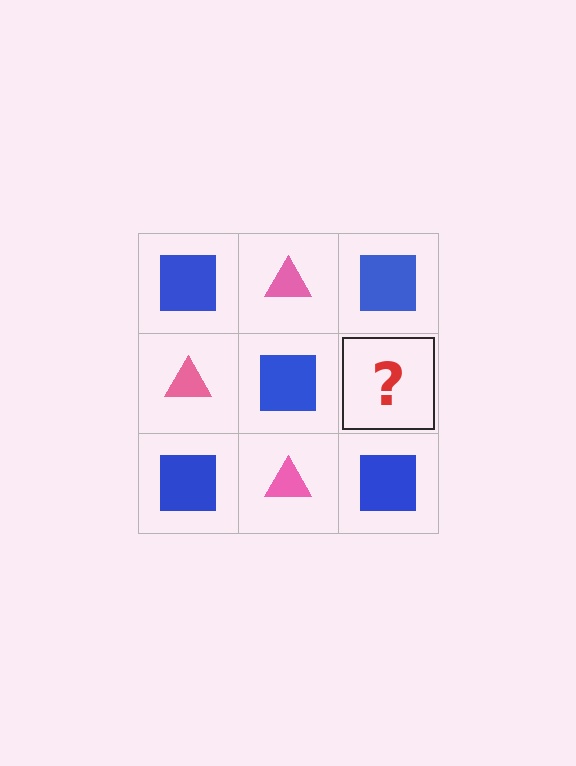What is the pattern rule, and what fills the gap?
The rule is that it alternates blue square and pink triangle in a checkerboard pattern. The gap should be filled with a pink triangle.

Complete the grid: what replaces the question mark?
The question mark should be replaced with a pink triangle.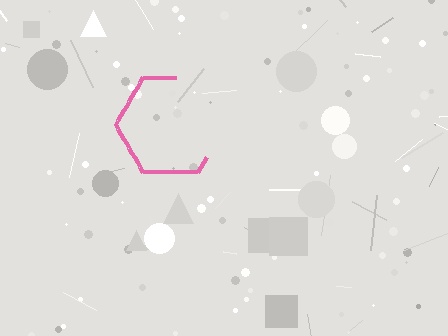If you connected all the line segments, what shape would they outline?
They would outline a hexagon.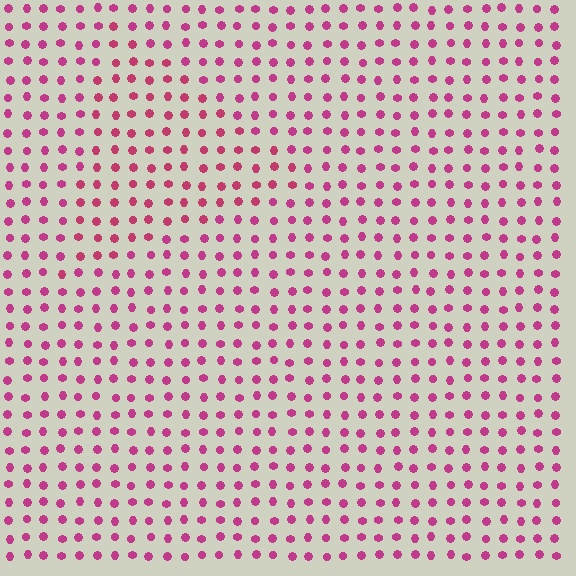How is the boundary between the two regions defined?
The boundary is defined purely by a slight shift in hue (about 15 degrees). Spacing, size, and orientation are identical on both sides.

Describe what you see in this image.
The image is filled with small magenta elements in a uniform arrangement. A triangle-shaped region is visible where the elements are tinted to a slightly different hue, forming a subtle color boundary.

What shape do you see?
I see a triangle.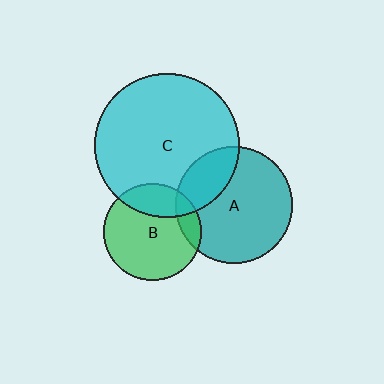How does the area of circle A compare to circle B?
Approximately 1.4 times.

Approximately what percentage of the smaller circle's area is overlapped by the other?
Approximately 25%.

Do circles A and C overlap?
Yes.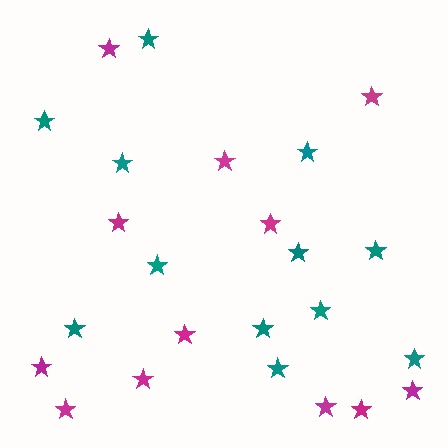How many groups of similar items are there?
There are 2 groups: one group of magenta stars (12) and one group of teal stars (12).